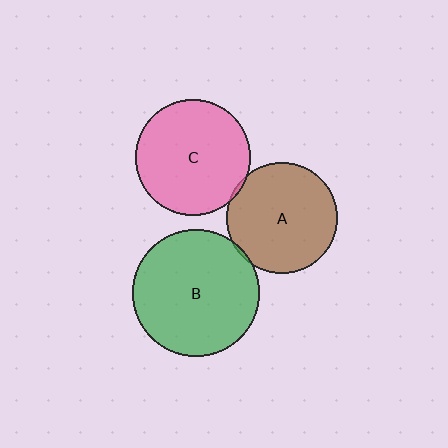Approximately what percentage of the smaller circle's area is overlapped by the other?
Approximately 5%.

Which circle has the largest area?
Circle B (green).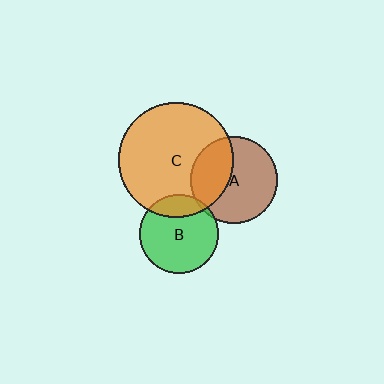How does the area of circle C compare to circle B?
Approximately 2.1 times.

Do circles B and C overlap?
Yes.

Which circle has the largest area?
Circle C (orange).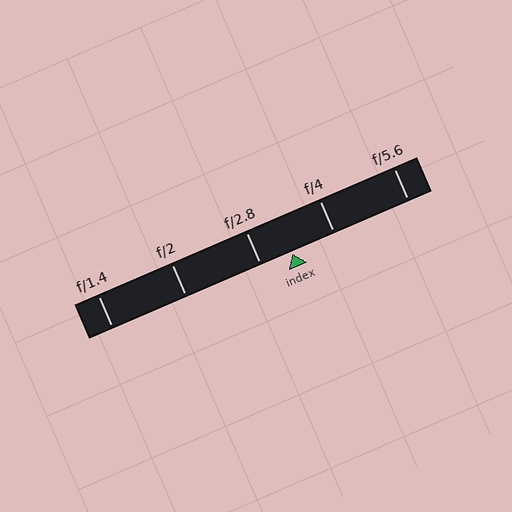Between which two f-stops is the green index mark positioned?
The index mark is between f/2.8 and f/4.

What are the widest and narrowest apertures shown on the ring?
The widest aperture shown is f/1.4 and the narrowest is f/5.6.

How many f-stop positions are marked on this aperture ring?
There are 5 f-stop positions marked.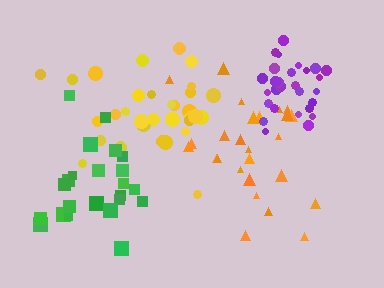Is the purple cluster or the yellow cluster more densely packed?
Purple.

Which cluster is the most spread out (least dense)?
Orange.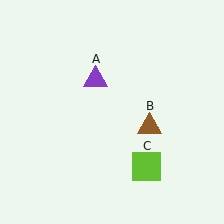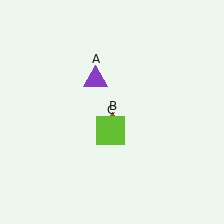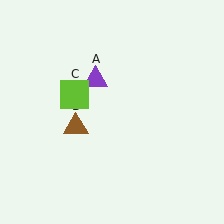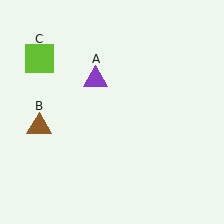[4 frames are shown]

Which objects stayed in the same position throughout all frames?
Purple triangle (object A) remained stationary.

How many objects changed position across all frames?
2 objects changed position: brown triangle (object B), lime square (object C).